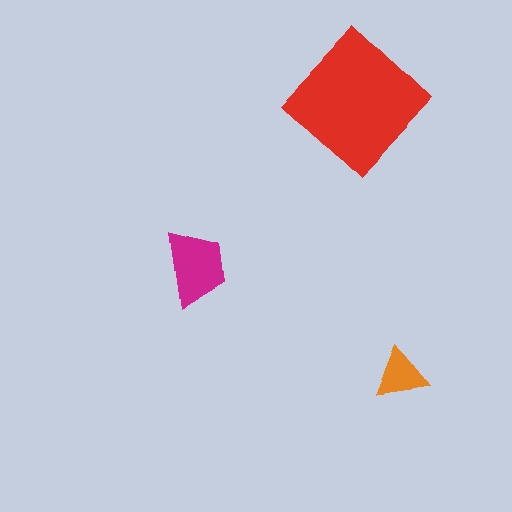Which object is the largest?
The red diamond.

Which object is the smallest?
The orange triangle.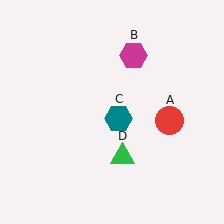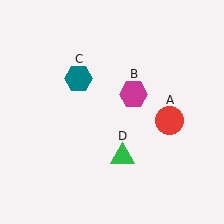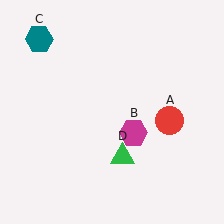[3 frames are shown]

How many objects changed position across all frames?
2 objects changed position: magenta hexagon (object B), teal hexagon (object C).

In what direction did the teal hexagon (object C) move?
The teal hexagon (object C) moved up and to the left.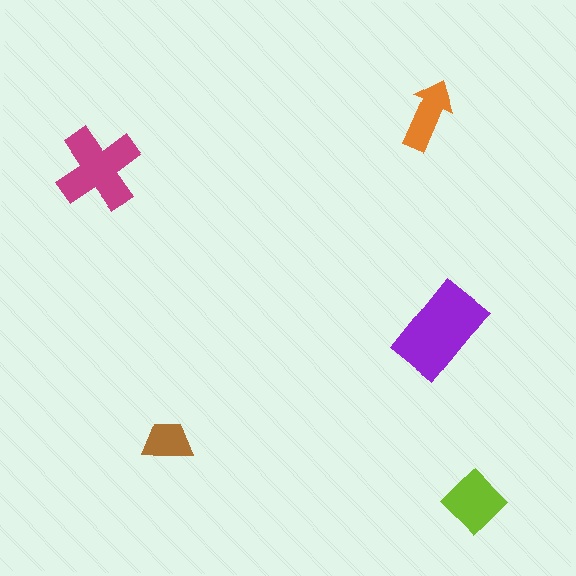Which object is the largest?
The purple rectangle.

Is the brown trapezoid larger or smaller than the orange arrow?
Smaller.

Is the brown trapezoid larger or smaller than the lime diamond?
Smaller.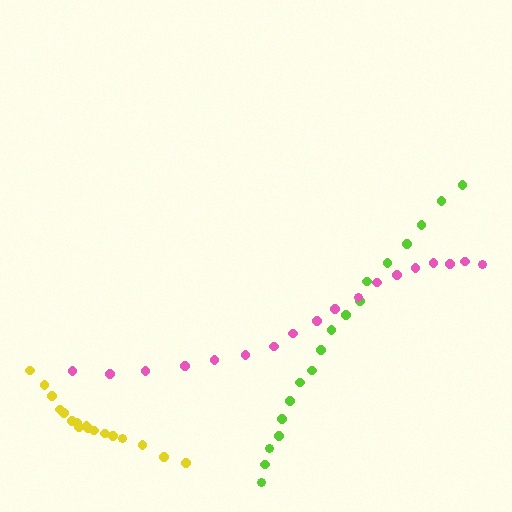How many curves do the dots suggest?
There are 3 distinct paths.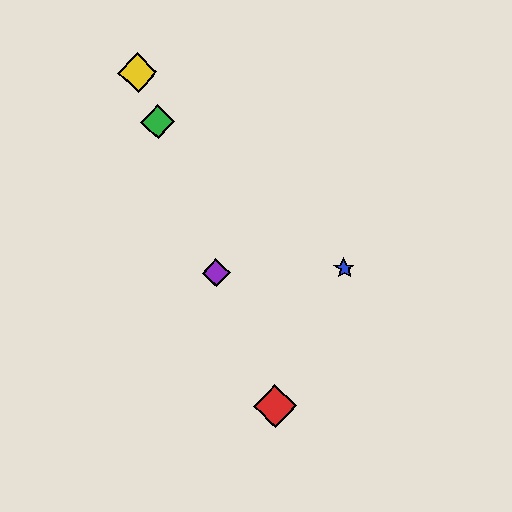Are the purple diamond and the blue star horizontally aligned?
Yes, both are at y≈273.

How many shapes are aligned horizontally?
2 shapes (the blue star, the purple diamond) are aligned horizontally.